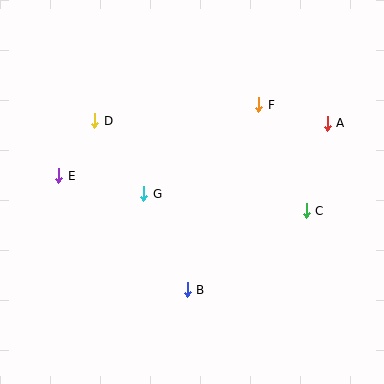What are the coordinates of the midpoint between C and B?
The midpoint between C and B is at (247, 250).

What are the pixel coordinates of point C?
Point C is at (306, 211).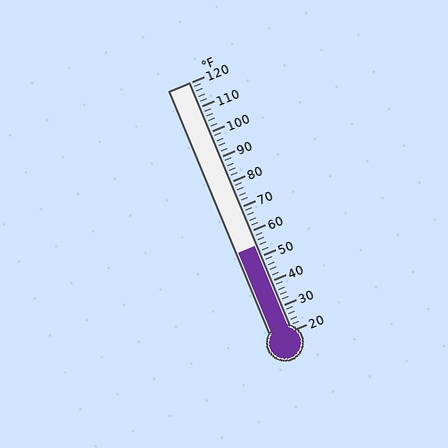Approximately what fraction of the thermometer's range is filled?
The thermometer is filled to approximately 35% of its range.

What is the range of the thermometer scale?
The thermometer scale ranges from 20°F to 120°F.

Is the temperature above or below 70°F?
The temperature is below 70°F.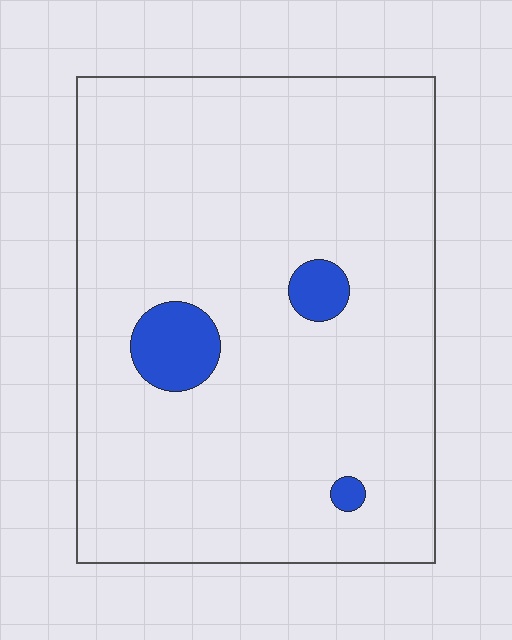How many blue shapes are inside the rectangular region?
3.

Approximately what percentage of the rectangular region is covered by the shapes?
Approximately 5%.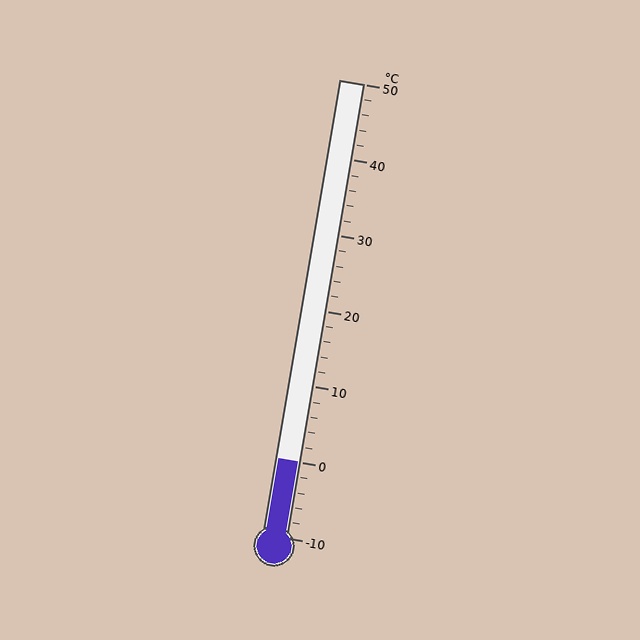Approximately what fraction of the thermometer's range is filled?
The thermometer is filled to approximately 15% of its range.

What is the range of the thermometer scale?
The thermometer scale ranges from -10°C to 50°C.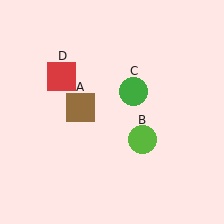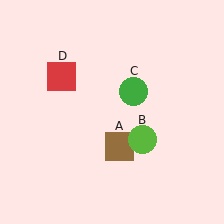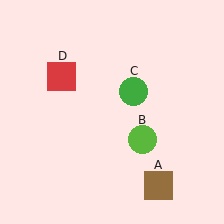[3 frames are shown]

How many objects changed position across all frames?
1 object changed position: brown square (object A).